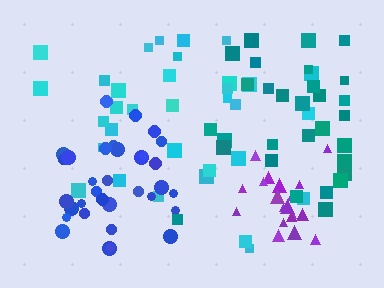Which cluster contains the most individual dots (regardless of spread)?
Cyan (33).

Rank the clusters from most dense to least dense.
blue, purple, teal, cyan.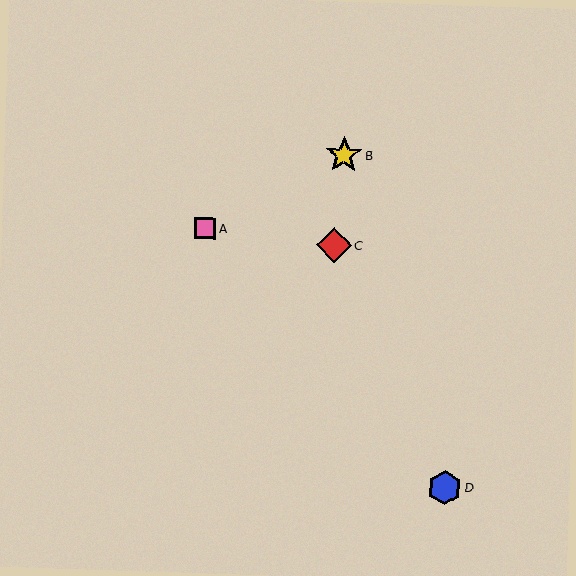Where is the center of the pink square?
The center of the pink square is at (205, 228).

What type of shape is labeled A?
Shape A is a pink square.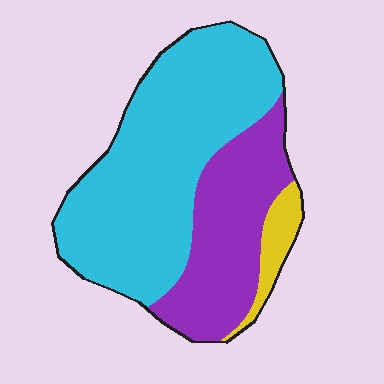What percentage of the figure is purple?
Purple takes up about one third (1/3) of the figure.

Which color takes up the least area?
Yellow, at roughly 5%.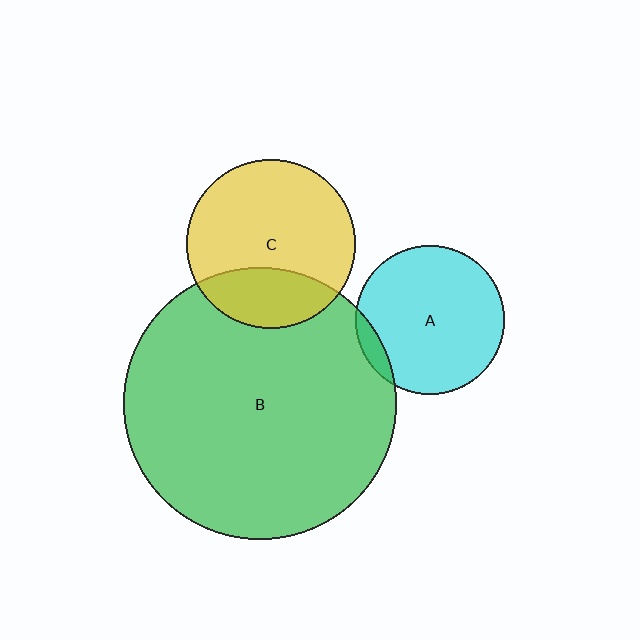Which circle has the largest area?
Circle B (green).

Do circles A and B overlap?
Yes.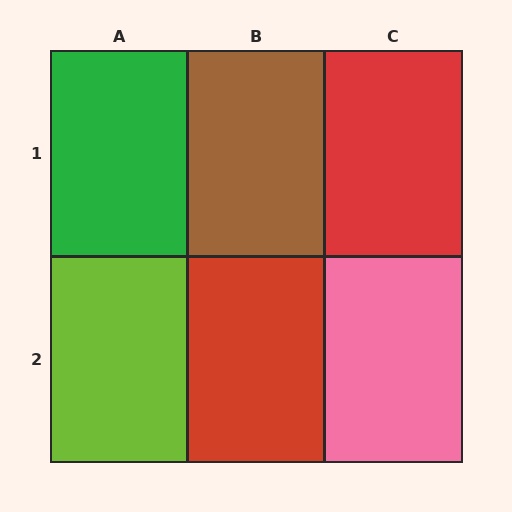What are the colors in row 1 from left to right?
Green, brown, red.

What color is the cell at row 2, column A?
Lime.